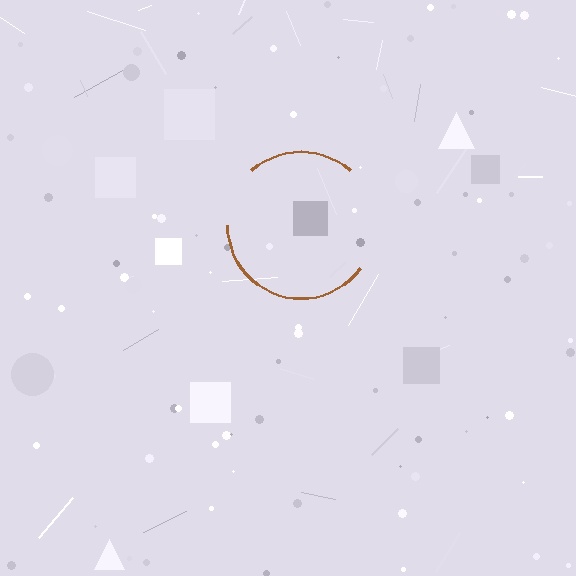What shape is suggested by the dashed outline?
The dashed outline suggests a circle.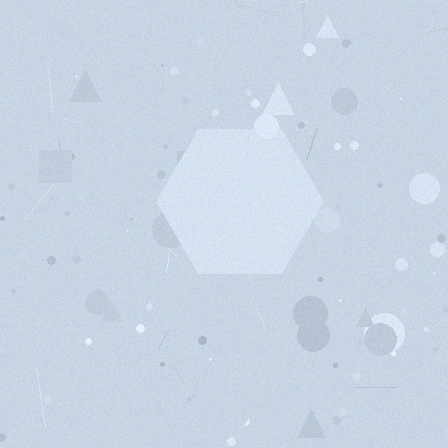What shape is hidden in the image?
A hexagon is hidden in the image.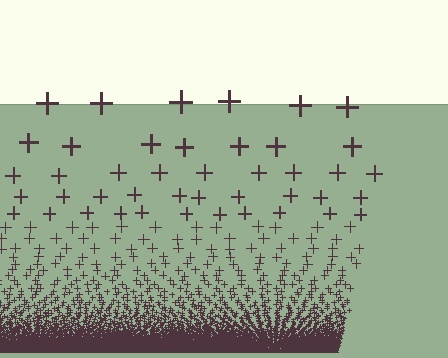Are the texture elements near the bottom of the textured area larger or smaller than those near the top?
Smaller. The gradient is inverted — elements near the bottom are smaller and denser.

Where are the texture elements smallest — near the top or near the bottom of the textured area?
Near the bottom.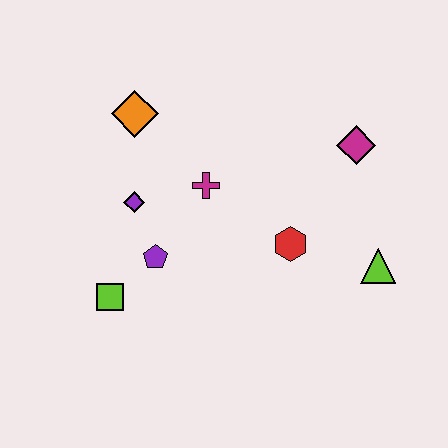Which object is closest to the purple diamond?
The purple pentagon is closest to the purple diamond.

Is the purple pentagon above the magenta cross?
No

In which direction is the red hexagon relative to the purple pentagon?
The red hexagon is to the right of the purple pentagon.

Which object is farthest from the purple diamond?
The lime triangle is farthest from the purple diamond.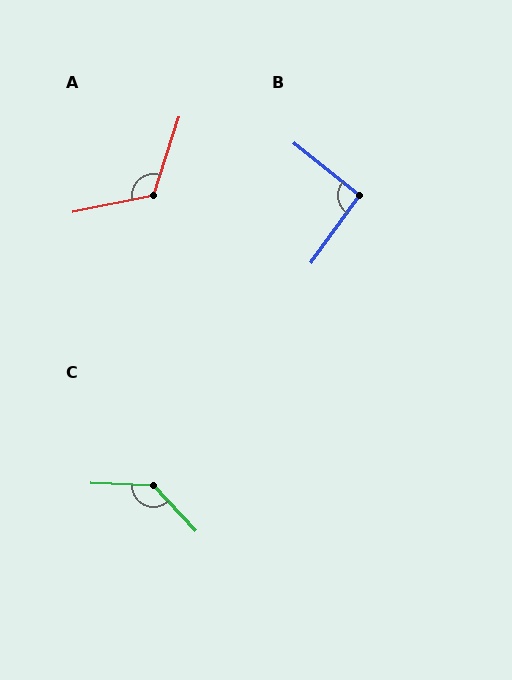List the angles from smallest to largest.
B (93°), A (120°), C (135°).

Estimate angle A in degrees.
Approximately 120 degrees.